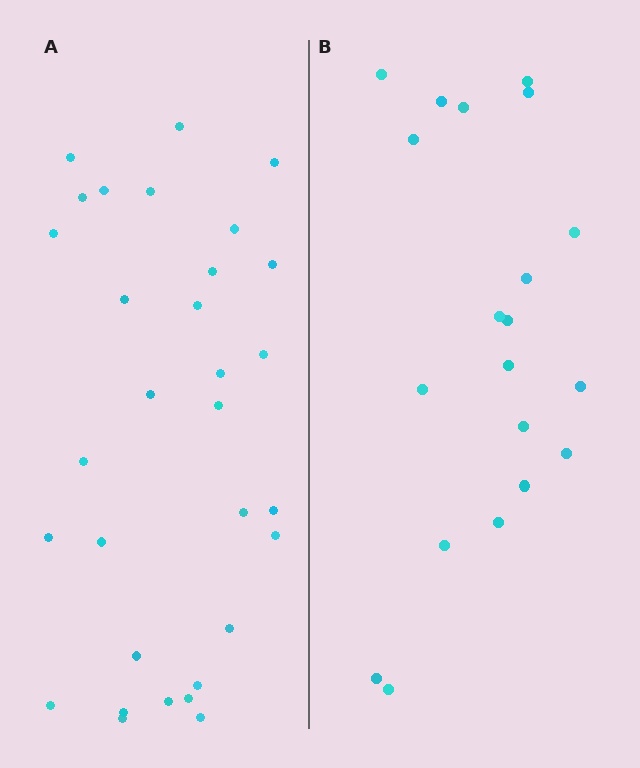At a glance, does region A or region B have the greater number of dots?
Region A (the left region) has more dots.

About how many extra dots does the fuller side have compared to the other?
Region A has roughly 12 or so more dots than region B.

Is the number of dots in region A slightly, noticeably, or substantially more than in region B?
Region A has substantially more. The ratio is roughly 1.6 to 1.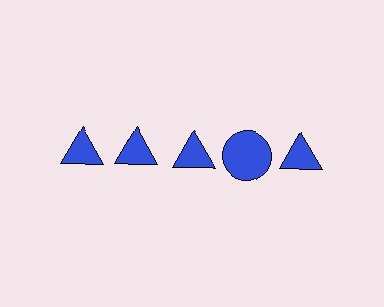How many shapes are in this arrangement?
There are 5 shapes arranged in a grid pattern.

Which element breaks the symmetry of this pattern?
The blue circle in the top row, second from right column breaks the symmetry. All other shapes are blue triangles.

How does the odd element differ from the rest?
It has a different shape: circle instead of triangle.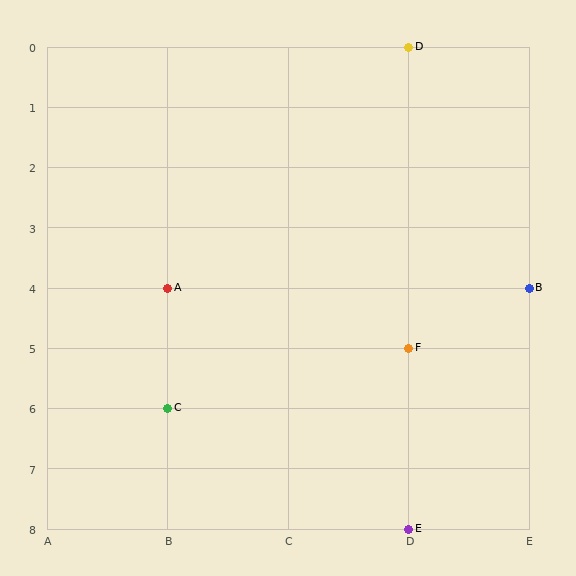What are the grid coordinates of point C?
Point C is at grid coordinates (B, 6).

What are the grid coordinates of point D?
Point D is at grid coordinates (D, 0).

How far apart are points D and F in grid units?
Points D and F are 5 rows apart.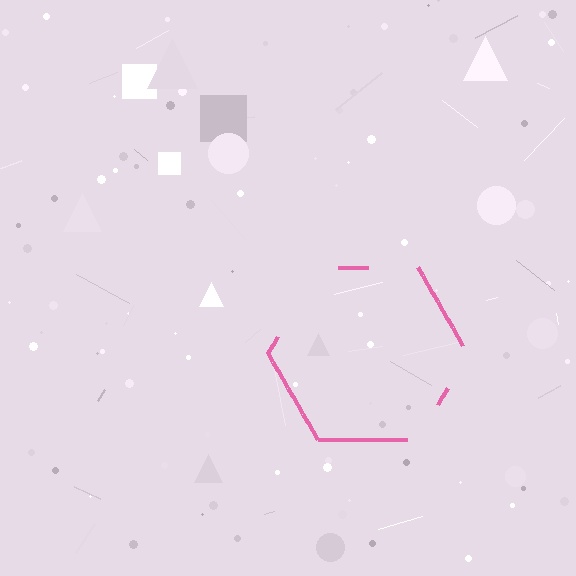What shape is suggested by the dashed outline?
The dashed outline suggests a hexagon.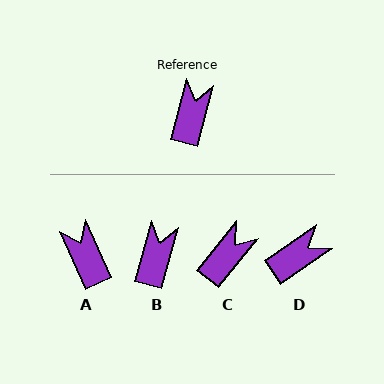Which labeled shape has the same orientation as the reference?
B.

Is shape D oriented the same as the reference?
No, it is off by about 40 degrees.